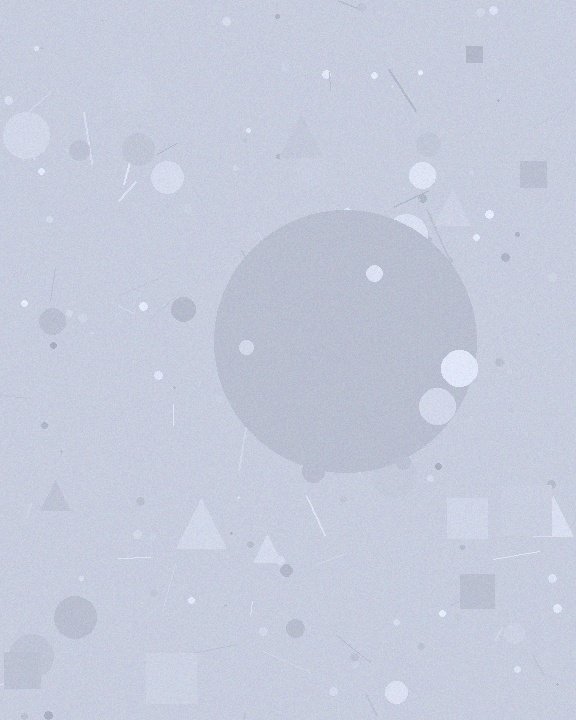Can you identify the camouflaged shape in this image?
The camouflaged shape is a circle.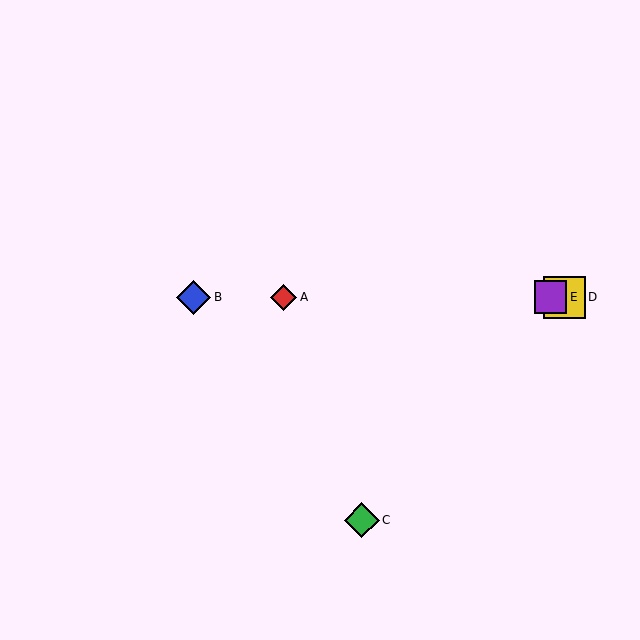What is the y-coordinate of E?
Object E is at y≈297.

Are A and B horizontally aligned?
Yes, both are at y≈297.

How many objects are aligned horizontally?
4 objects (A, B, D, E) are aligned horizontally.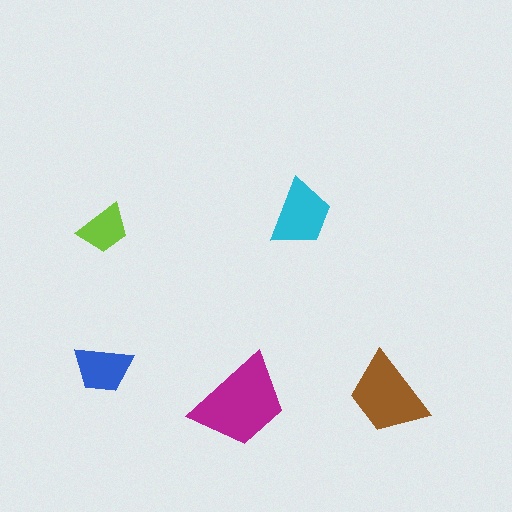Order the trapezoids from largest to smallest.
the magenta one, the brown one, the cyan one, the blue one, the lime one.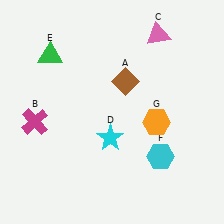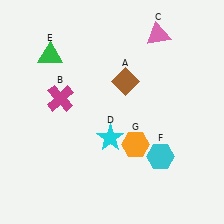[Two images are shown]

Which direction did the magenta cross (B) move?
The magenta cross (B) moved right.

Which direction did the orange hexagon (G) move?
The orange hexagon (G) moved down.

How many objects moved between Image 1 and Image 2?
2 objects moved between the two images.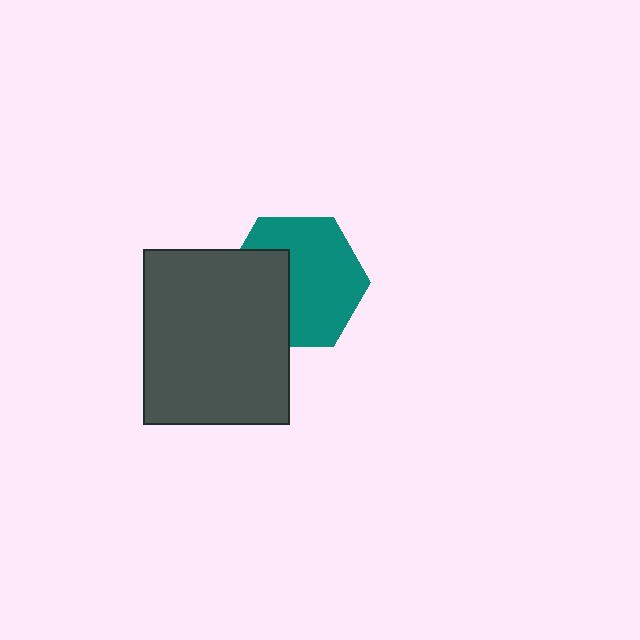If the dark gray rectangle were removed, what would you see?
You would see the complete teal hexagon.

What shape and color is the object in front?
The object in front is a dark gray rectangle.